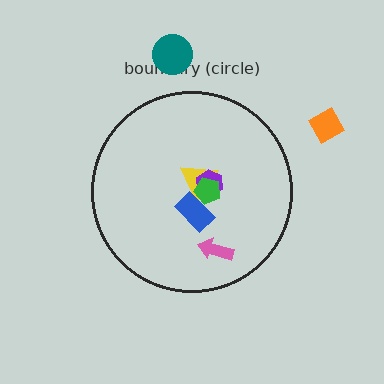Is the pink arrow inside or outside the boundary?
Inside.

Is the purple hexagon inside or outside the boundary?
Inside.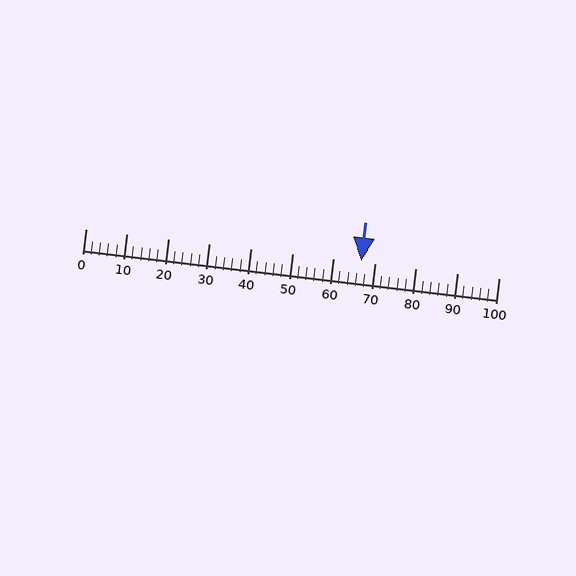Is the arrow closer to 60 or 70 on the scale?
The arrow is closer to 70.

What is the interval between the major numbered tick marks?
The major tick marks are spaced 10 units apart.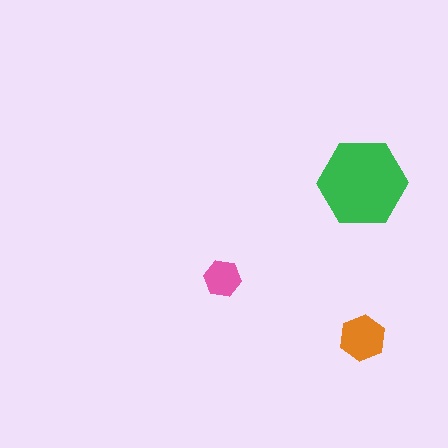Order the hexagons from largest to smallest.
the green one, the orange one, the pink one.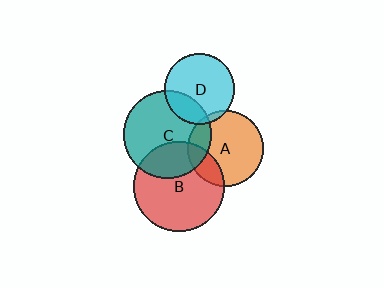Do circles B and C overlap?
Yes.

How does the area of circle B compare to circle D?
Approximately 1.6 times.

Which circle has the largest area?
Circle B (red).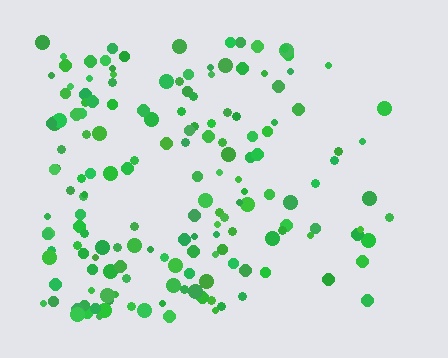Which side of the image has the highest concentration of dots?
The left.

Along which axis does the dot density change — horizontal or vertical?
Horizontal.